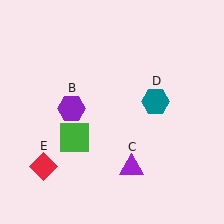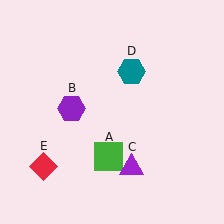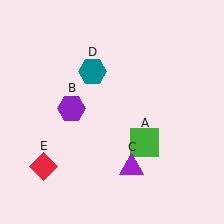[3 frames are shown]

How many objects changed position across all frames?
2 objects changed position: green square (object A), teal hexagon (object D).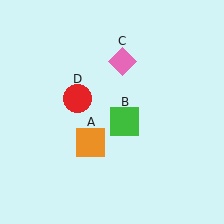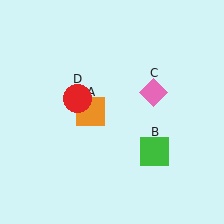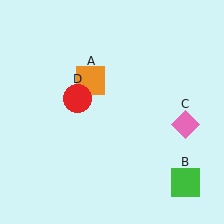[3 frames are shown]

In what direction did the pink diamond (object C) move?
The pink diamond (object C) moved down and to the right.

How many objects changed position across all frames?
3 objects changed position: orange square (object A), green square (object B), pink diamond (object C).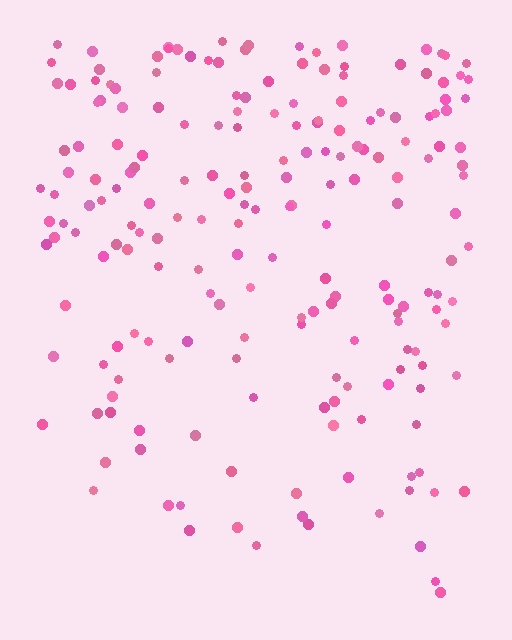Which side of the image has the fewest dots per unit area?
The bottom.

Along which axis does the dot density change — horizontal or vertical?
Vertical.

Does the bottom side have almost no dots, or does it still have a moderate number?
Still a moderate number, just noticeably fewer than the top.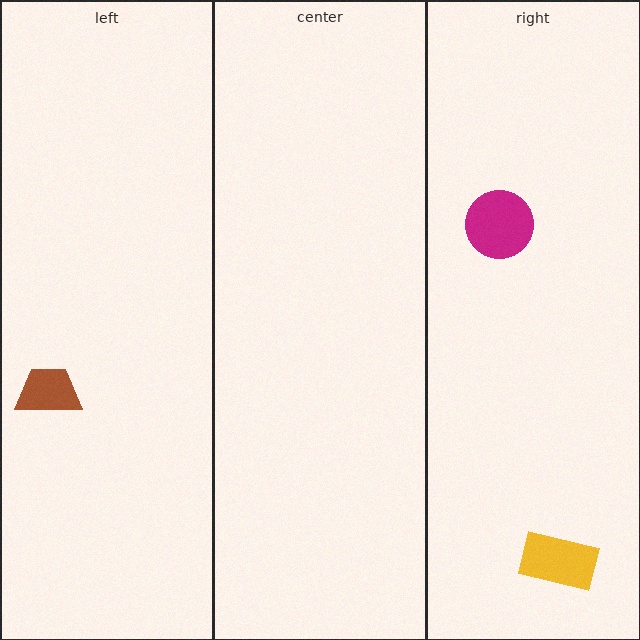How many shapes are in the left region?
1.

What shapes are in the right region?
The yellow rectangle, the magenta circle.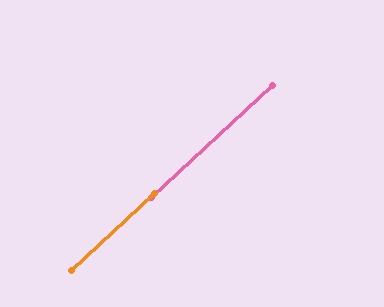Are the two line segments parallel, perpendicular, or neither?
Parallel — their directions differ by only 0.2°.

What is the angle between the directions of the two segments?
Approximately 0 degrees.